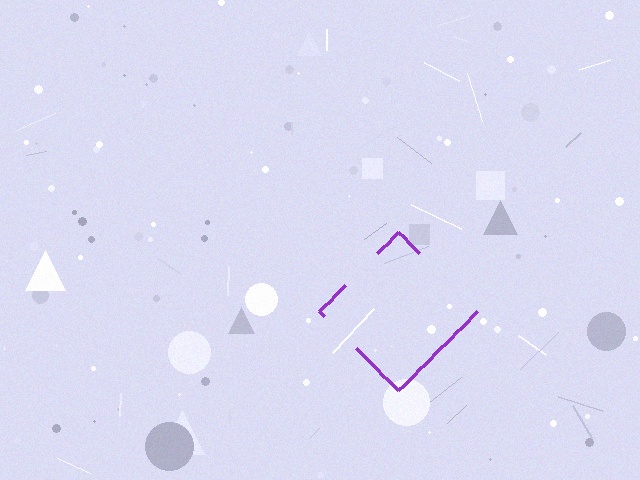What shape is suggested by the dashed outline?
The dashed outline suggests a diamond.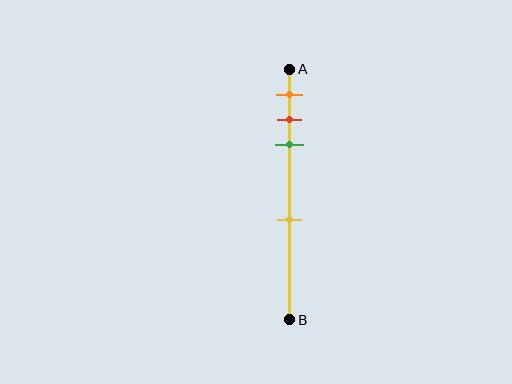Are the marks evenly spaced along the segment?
No, the marks are not evenly spaced.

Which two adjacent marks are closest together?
The red and green marks are the closest adjacent pair.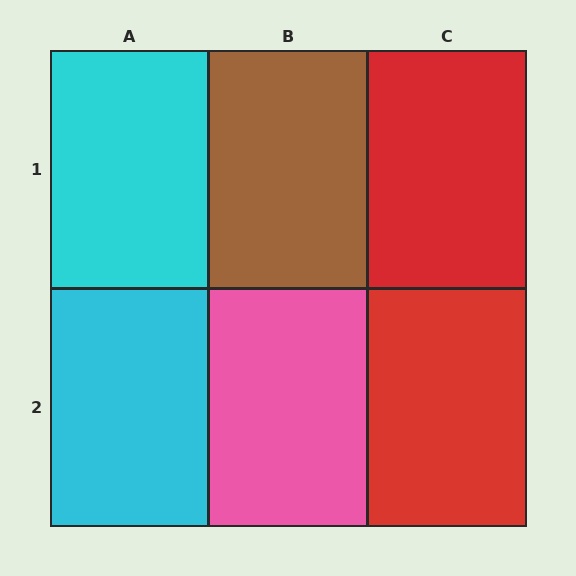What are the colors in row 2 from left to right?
Cyan, pink, red.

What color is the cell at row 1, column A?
Cyan.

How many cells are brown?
1 cell is brown.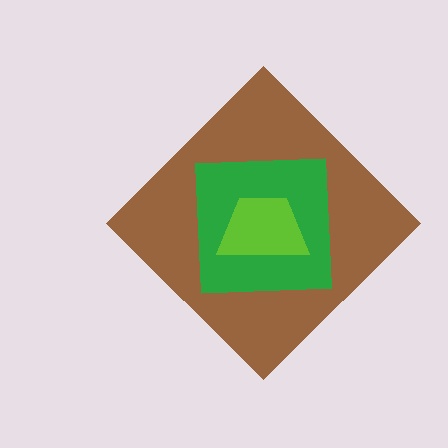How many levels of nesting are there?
3.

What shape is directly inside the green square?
The lime trapezoid.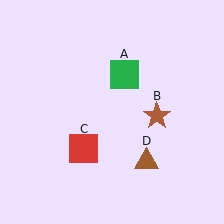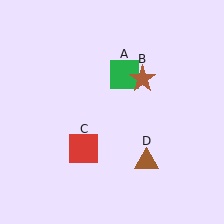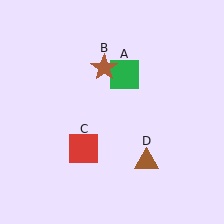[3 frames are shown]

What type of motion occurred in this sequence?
The brown star (object B) rotated counterclockwise around the center of the scene.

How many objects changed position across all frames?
1 object changed position: brown star (object B).